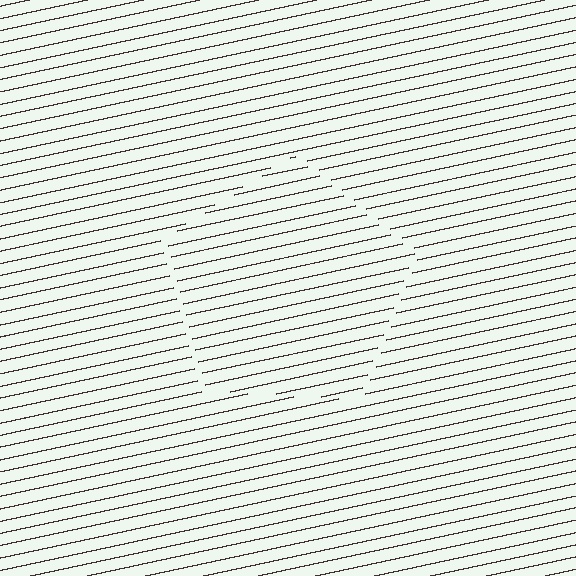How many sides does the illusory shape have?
5 sides — the line-ends trace a pentagon.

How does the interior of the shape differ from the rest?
The interior of the shape contains the same grating, shifted by half a period — the contour is defined by the phase discontinuity where line-ends from the inner and outer gratings abut.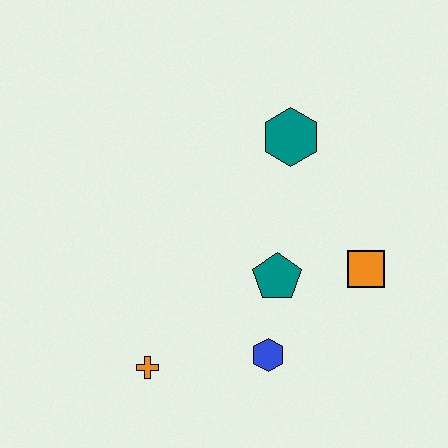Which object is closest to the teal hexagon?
The teal pentagon is closest to the teal hexagon.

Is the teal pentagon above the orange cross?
Yes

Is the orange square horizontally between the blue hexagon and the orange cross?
No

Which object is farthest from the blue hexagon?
The teal hexagon is farthest from the blue hexagon.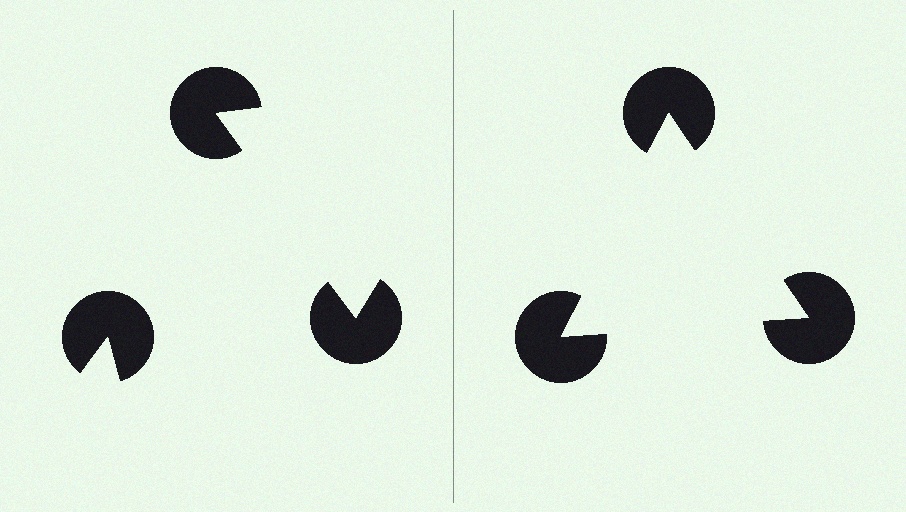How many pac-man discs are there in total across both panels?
6 — 3 on each side.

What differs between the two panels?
The pac-man discs are positioned identically on both sides; only the wedge orientations differ. On the right they align to a triangle; on the left they are misaligned.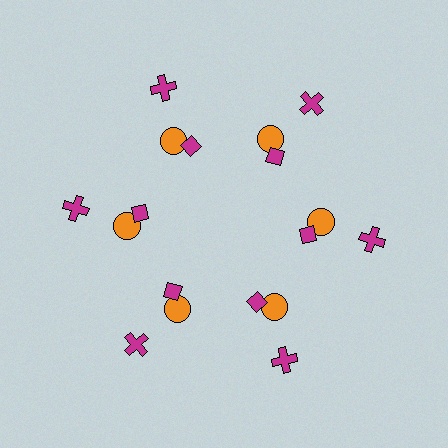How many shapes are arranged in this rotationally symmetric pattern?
There are 18 shapes, arranged in 6 groups of 3.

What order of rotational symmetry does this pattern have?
This pattern has 6-fold rotational symmetry.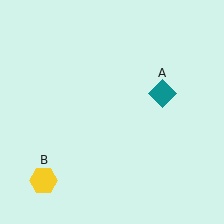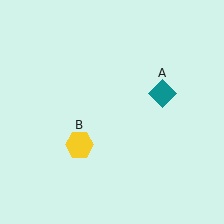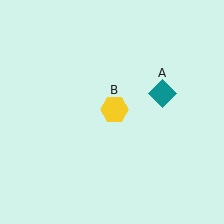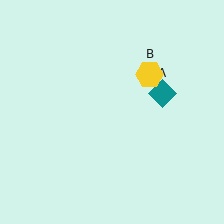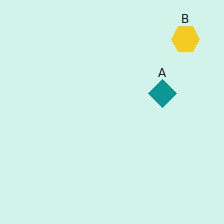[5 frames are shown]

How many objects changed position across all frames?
1 object changed position: yellow hexagon (object B).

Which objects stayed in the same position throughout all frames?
Teal diamond (object A) remained stationary.